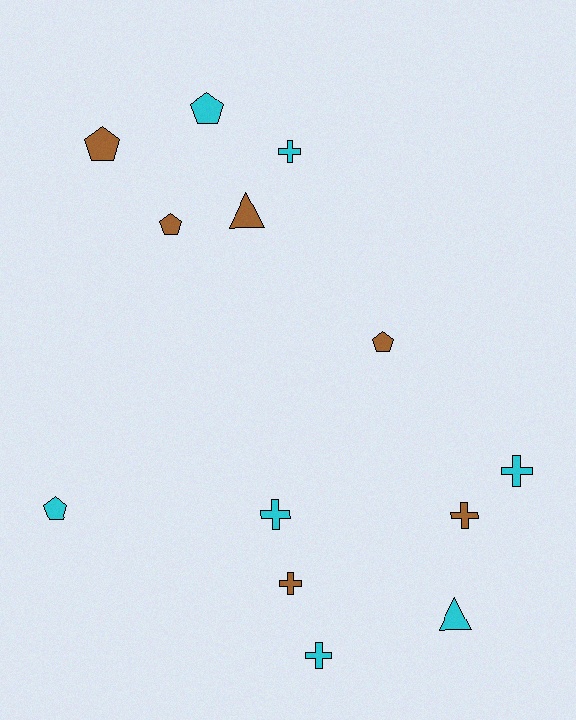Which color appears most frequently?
Cyan, with 7 objects.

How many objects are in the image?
There are 13 objects.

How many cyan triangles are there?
There is 1 cyan triangle.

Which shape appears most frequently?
Cross, with 6 objects.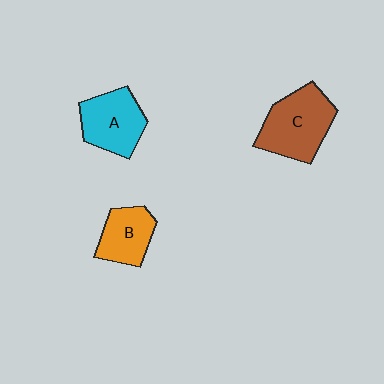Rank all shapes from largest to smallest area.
From largest to smallest: C (brown), A (cyan), B (orange).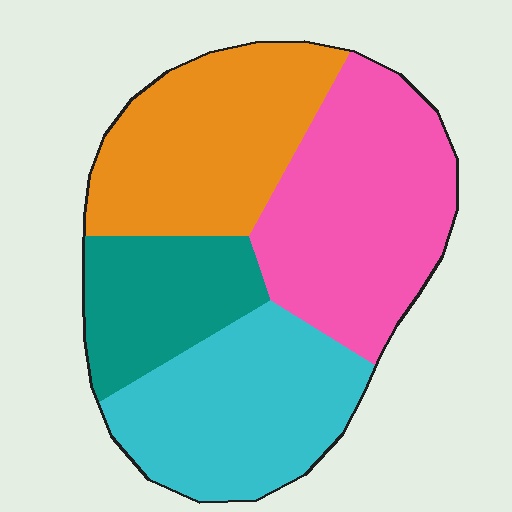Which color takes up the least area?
Teal, at roughly 15%.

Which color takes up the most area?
Pink, at roughly 30%.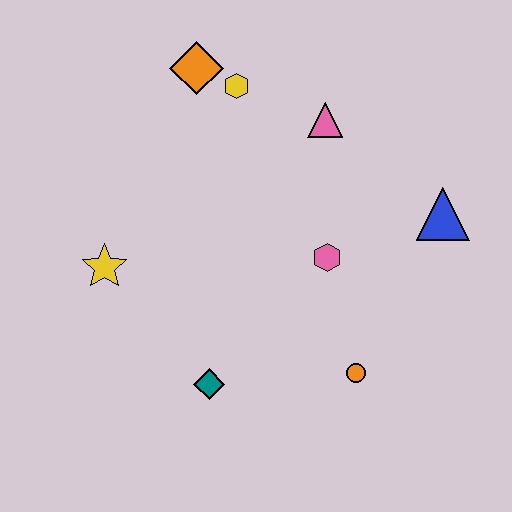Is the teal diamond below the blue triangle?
Yes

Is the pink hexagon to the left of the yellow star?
No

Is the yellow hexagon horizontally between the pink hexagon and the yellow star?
Yes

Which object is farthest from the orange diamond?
The orange circle is farthest from the orange diamond.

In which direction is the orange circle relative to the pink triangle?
The orange circle is below the pink triangle.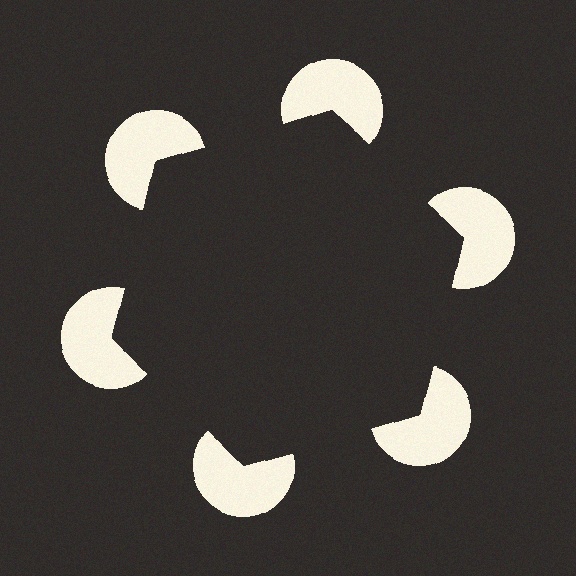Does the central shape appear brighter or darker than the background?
It typically appears slightly darker than the background, even though no actual brightness change is drawn.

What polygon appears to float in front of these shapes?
An illusory hexagon — its edges are inferred from the aligned wedge cuts in the pac-man discs, not physically drawn.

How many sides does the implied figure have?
6 sides.